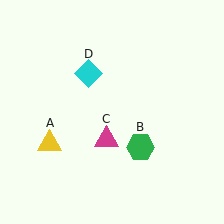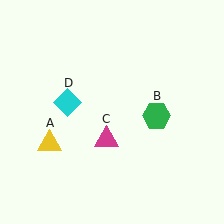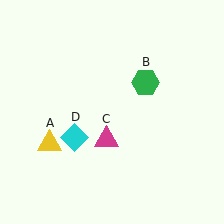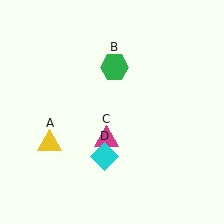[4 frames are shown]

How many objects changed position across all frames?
2 objects changed position: green hexagon (object B), cyan diamond (object D).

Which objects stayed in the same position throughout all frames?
Yellow triangle (object A) and magenta triangle (object C) remained stationary.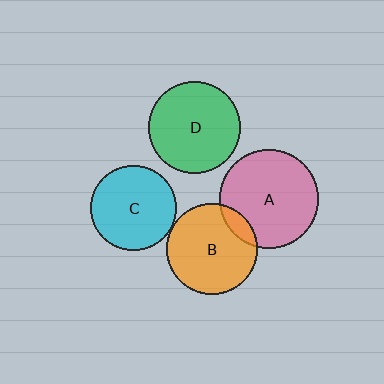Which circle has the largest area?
Circle A (pink).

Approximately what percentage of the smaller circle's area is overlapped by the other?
Approximately 10%.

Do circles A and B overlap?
Yes.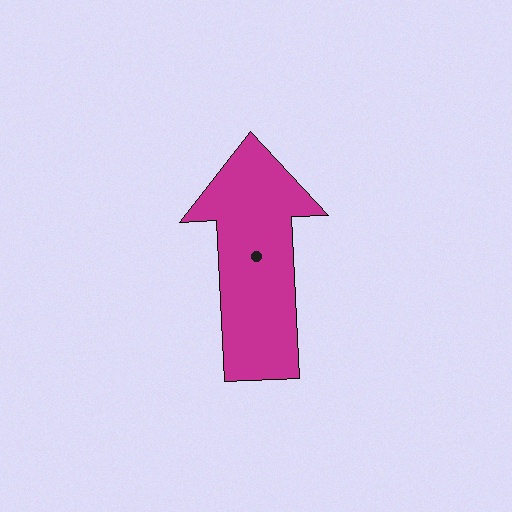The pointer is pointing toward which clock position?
Roughly 12 o'clock.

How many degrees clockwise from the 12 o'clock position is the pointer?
Approximately 357 degrees.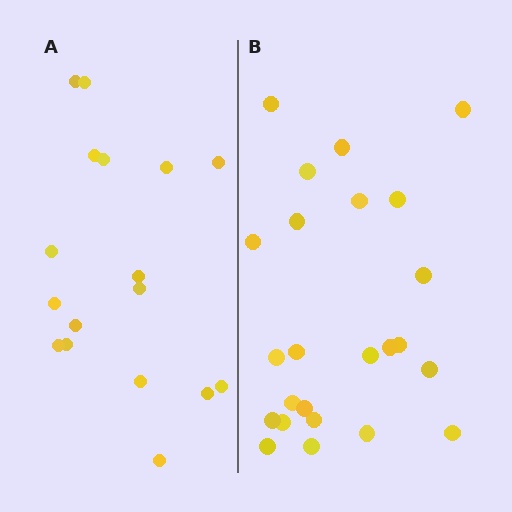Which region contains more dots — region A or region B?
Region B (the right region) has more dots.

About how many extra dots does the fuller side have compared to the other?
Region B has roughly 8 or so more dots than region A.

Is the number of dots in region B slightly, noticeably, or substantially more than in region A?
Region B has noticeably more, but not dramatically so. The ratio is roughly 1.4 to 1.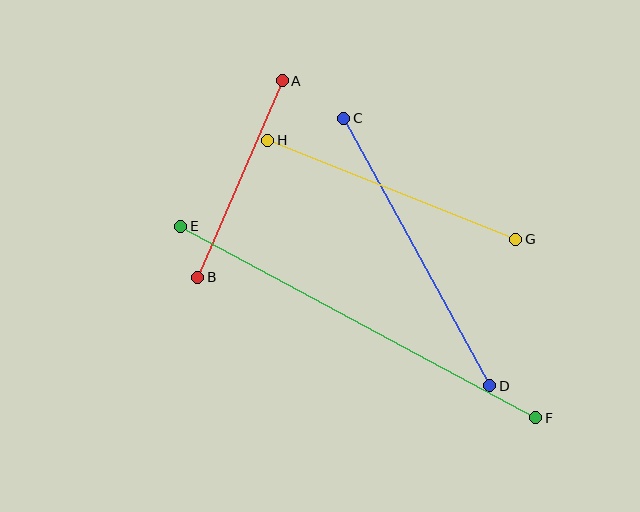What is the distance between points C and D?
The distance is approximately 305 pixels.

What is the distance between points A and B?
The distance is approximately 214 pixels.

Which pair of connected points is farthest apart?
Points E and F are farthest apart.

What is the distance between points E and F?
The distance is approximately 403 pixels.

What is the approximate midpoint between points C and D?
The midpoint is at approximately (417, 252) pixels.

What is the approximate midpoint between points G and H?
The midpoint is at approximately (392, 190) pixels.